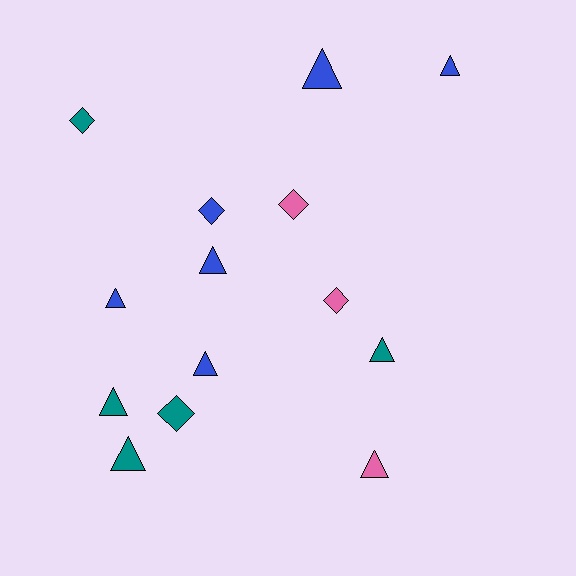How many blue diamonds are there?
There is 1 blue diamond.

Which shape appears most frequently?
Triangle, with 9 objects.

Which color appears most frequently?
Blue, with 6 objects.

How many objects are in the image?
There are 14 objects.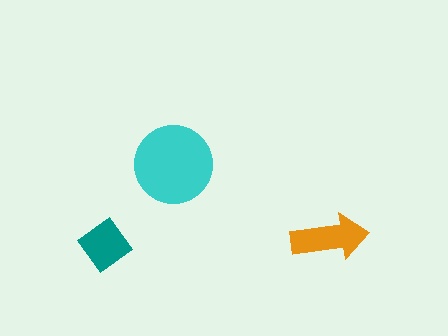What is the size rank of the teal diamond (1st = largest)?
3rd.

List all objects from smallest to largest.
The teal diamond, the orange arrow, the cyan circle.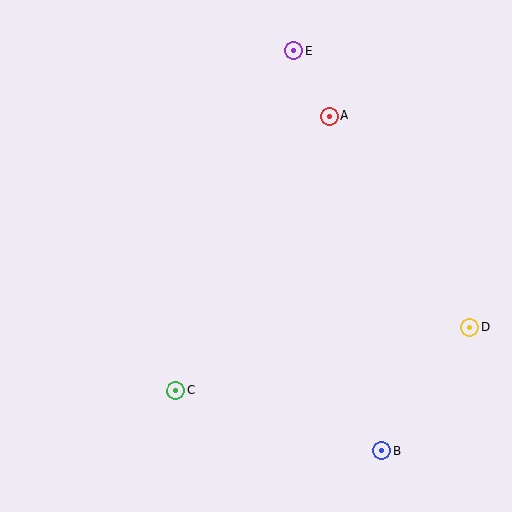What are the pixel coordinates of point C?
Point C is at (176, 391).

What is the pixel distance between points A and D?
The distance between A and D is 254 pixels.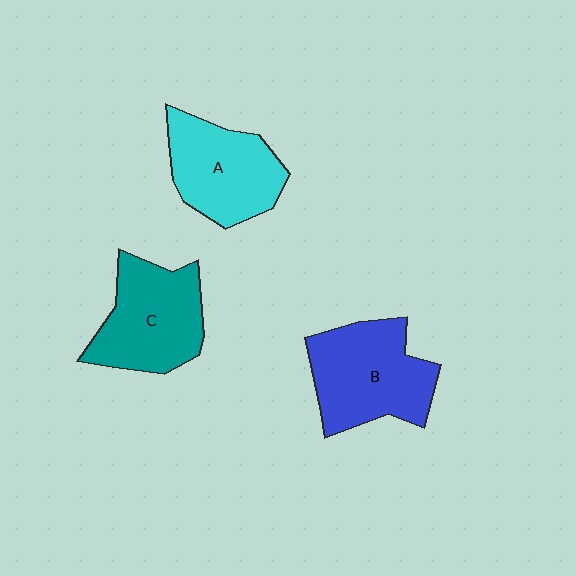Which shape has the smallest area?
Shape A (cyan).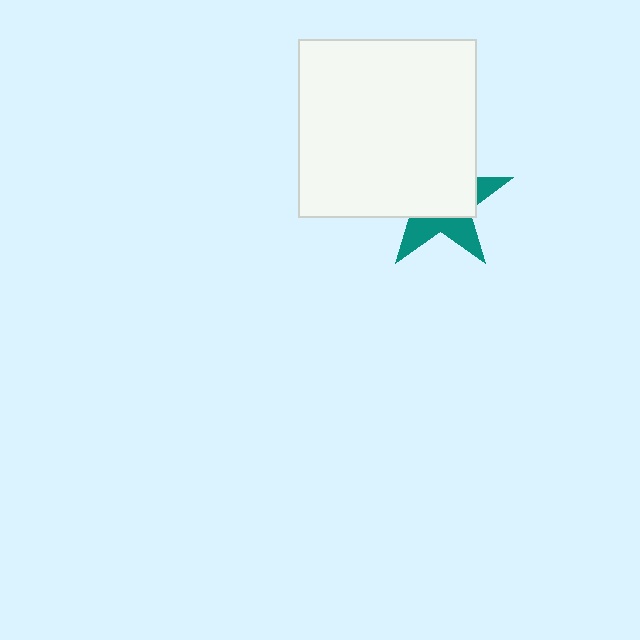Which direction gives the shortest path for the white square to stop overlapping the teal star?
Moving up gives the shortest separation.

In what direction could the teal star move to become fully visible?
The teal star could move down. That would shift it out from behind the white square entirely.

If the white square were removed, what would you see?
You would see the complete teal star.